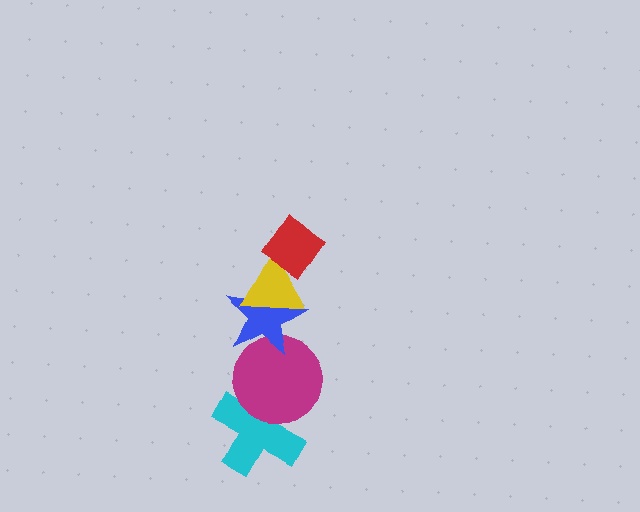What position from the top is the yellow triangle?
The yellow triangle is 2nd from the top.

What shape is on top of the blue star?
The yellow triangle is on top of the blue star.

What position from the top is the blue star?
The blue star is 3rd from the top.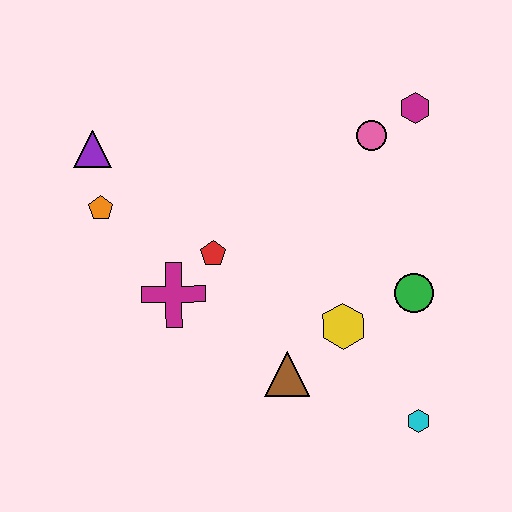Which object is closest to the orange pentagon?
The purple triangle is closest to the orange pentagon.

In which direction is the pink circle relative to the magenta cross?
The pink circle is to the right of the magenta cross.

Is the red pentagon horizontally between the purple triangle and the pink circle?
Yes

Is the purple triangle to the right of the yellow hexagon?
No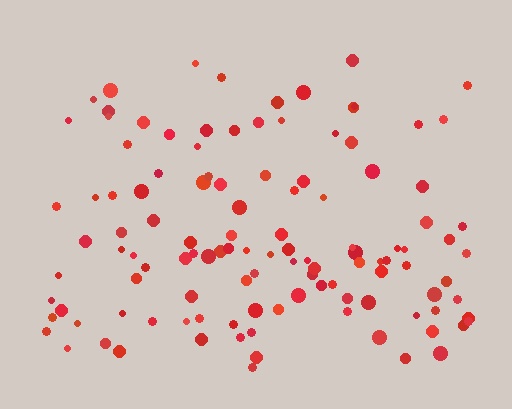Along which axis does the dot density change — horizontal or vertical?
Vertical.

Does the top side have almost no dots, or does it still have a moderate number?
Still a moderate number, just noticeably fewer than the bottom.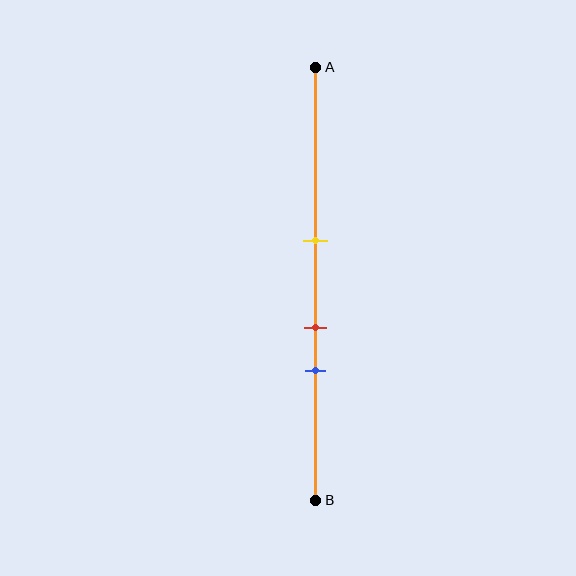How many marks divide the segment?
There are 3 marks dividing the segment.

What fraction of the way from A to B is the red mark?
The red mark is approximately 60% (0.6) of the way from A to B.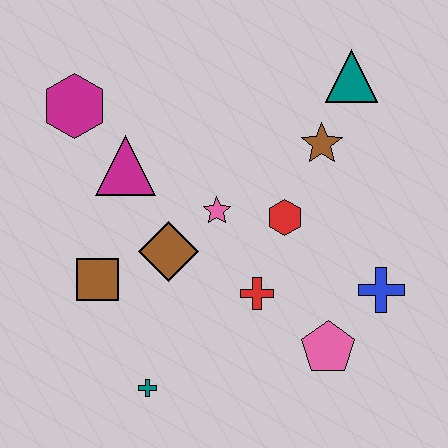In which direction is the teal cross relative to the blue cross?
The teal cross is to the left of the blue cross.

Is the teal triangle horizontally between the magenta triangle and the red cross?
No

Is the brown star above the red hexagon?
Yes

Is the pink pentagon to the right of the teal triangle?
No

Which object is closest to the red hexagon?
The pink star is closest to the red hexagon.